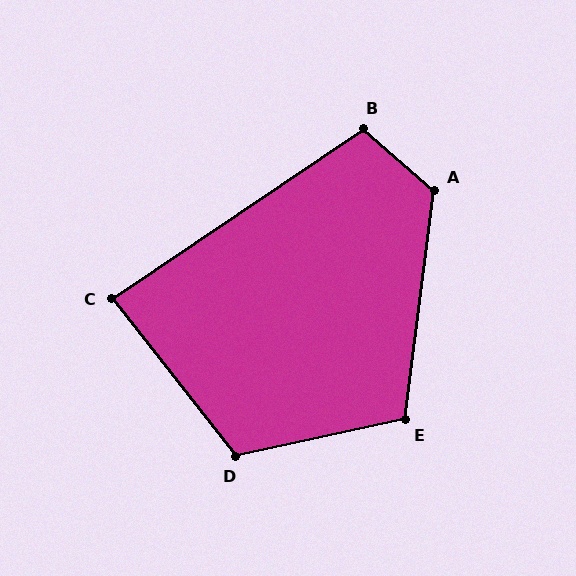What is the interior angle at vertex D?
Approximately 116 degrees (obtuse).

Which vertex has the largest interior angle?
A, at approximately 123 degrees.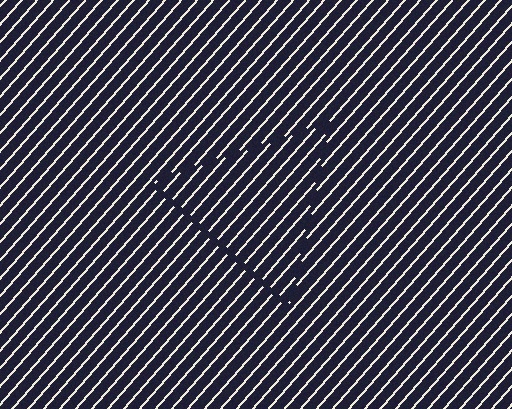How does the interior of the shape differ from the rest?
The interior of the shape contains the same grating, shifted by half a period — the contour is defined by the phase discontinuity where line-ends from the inner and outer gratings abut.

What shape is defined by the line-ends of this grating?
An illusory triangle. The interior of the shape contains the same grating, shifted by half a period — the contour is defined by the phase discontinuity where line-ends from the inner and outer gratings abut.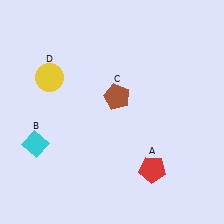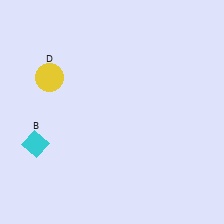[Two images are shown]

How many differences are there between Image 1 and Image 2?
There are 2 differences between the two images.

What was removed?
The red pentagon (A), the brown pentagon (C) were removed in Image 2.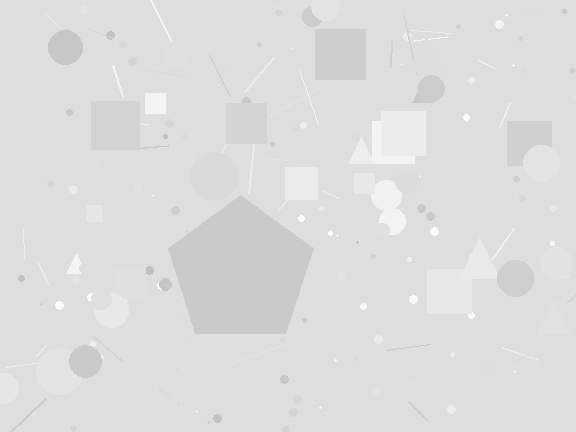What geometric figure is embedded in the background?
A pentagon is embedded in the background.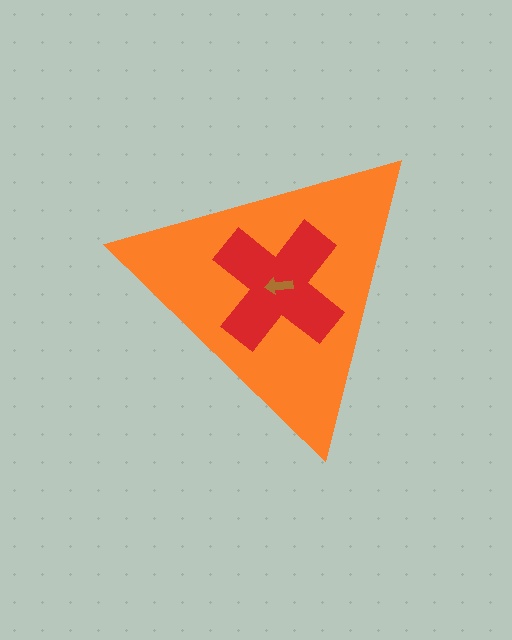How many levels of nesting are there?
3.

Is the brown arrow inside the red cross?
Yes.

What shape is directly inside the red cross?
The brown arrow.